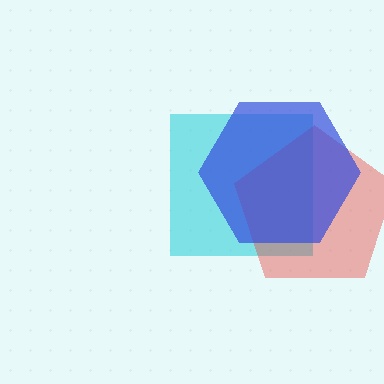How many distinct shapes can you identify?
There are 3 distinct shapes: a cyan square, a red pentagon, a blue hexagon.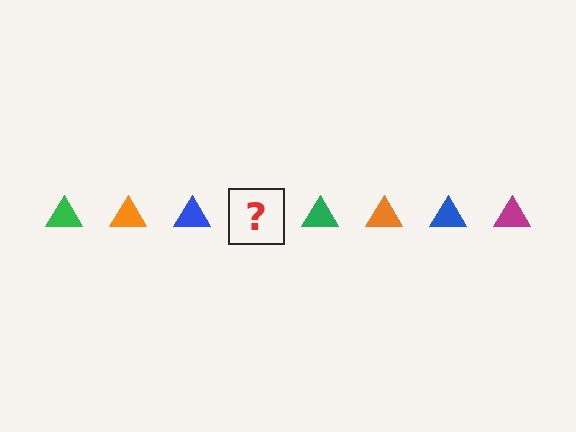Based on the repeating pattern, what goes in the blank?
The blank should be a magenta triangle.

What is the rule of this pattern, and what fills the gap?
The rule is that the pattern cycles through green, orange, blue, magenta triangles. The gap should be filled with a magenta triangle.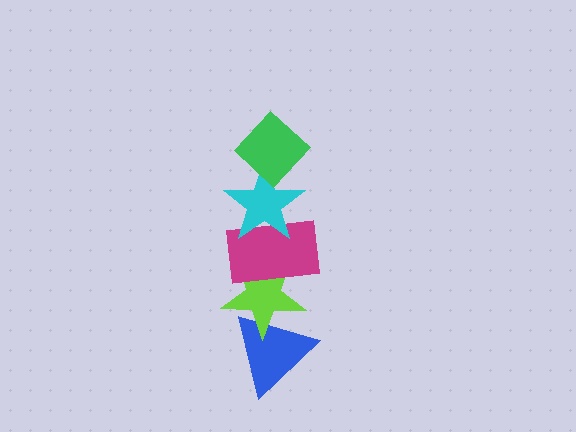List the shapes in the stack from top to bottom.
From top to bottom: the green diamond, the cyan star, the magenta rectangle, the lime star, the blue triangle.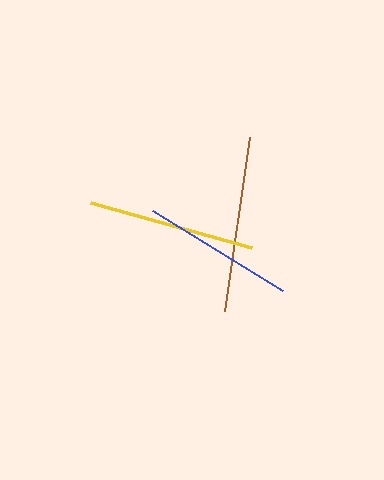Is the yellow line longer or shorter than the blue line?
The yellow line is longer than the blue line.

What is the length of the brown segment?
The brown segment is approximately 176 pixels long.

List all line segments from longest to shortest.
From longest to shortest: brown, yellow, blue.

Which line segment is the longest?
The brown line is the longest at approximately 176 pixels.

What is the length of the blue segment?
The blue segment is approximately 152 pixels long.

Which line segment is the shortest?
The blue line is the shortest at approximately 152 pixels.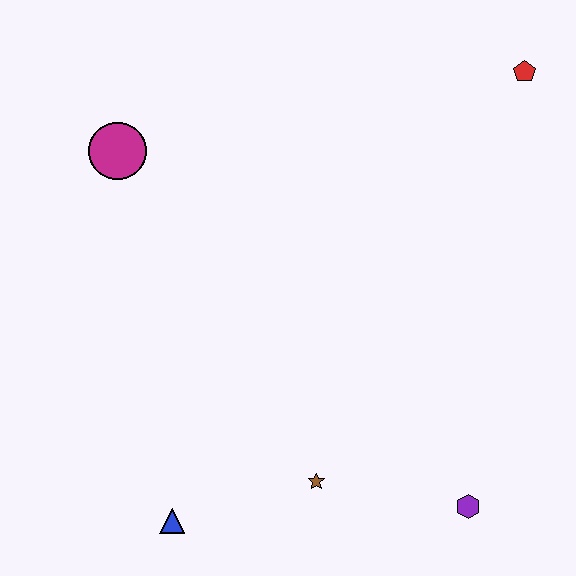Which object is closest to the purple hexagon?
The brown star is closest to the purple hexagon.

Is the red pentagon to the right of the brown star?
Yes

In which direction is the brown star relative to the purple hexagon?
The brown star is to the left of the purple hexagon.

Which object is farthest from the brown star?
The red pentagon is farthest from the brown star.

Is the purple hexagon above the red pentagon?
No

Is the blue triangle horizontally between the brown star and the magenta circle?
Yes